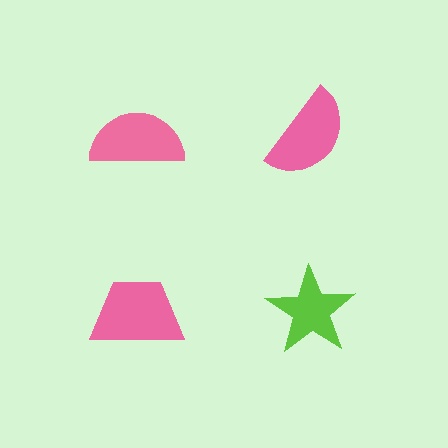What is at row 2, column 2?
A lime star.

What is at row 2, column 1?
A pink trapezoid.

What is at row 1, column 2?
A pink semicircle.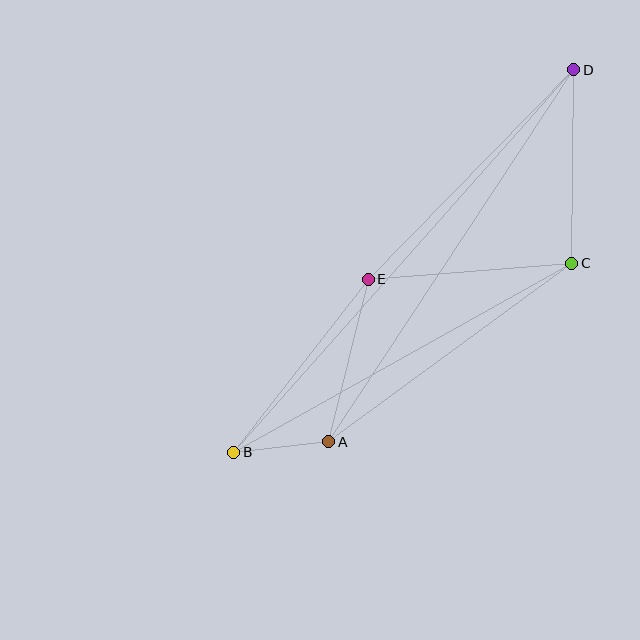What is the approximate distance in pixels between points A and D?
The distance between A and D is approximately 445 pixels.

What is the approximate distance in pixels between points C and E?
The distance between C and E is approximately 204 pixels.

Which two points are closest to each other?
Points A and B are closest to each other.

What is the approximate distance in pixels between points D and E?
The distance between D and E is approximately 294 pixels.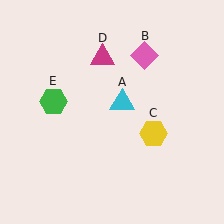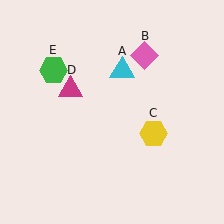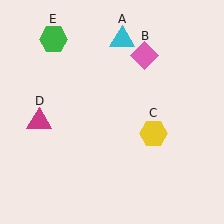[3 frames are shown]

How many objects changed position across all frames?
3 objects changed position: cyan triangle (object A), magenta triangle (object D), green hexagon (object E).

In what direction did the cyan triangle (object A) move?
The cyan triangle (object A) moved up.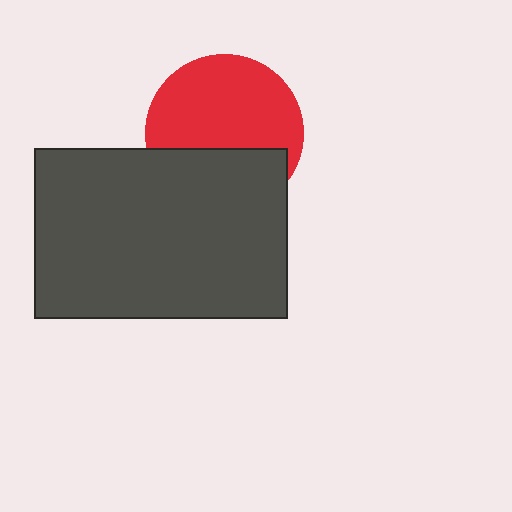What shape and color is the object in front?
The object in front is a dark gray rectangle.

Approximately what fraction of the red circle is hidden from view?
Roughly 37% of the red circle is hidden behind the dark gray rectangle.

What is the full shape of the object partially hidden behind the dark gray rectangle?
The partially hidden object is a red circle.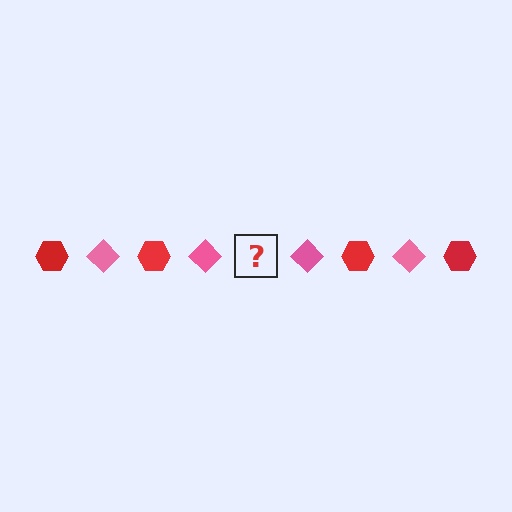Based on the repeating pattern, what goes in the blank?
The blank should be a red hexagon.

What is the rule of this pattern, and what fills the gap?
The rule is that the pattern alternates between red hexagon and pink diamond. The gap should be filled with a red hexagon.